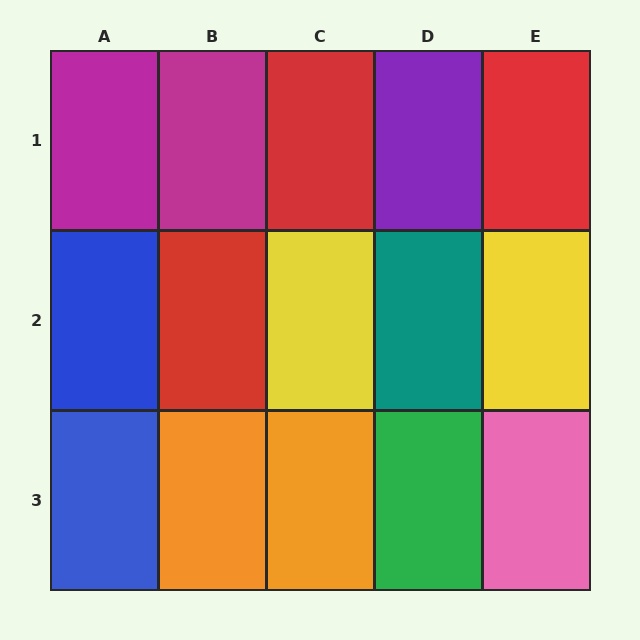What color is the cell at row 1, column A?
Magenta.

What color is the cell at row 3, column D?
Green.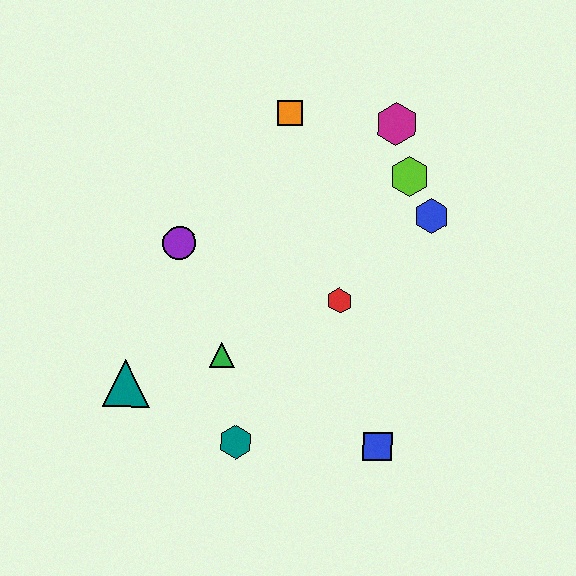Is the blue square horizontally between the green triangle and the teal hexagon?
No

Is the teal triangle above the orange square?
No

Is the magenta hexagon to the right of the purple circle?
Yes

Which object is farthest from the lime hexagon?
The teal triangle is farthest from the lime hexagon.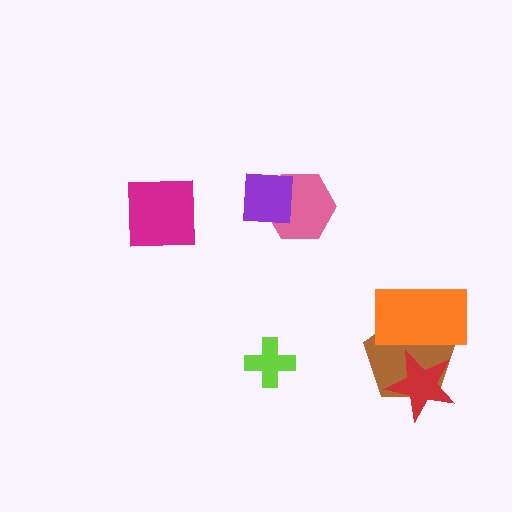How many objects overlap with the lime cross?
0 objects overlap with the lime cross.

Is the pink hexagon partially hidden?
Yes, it is partially covered by another shape.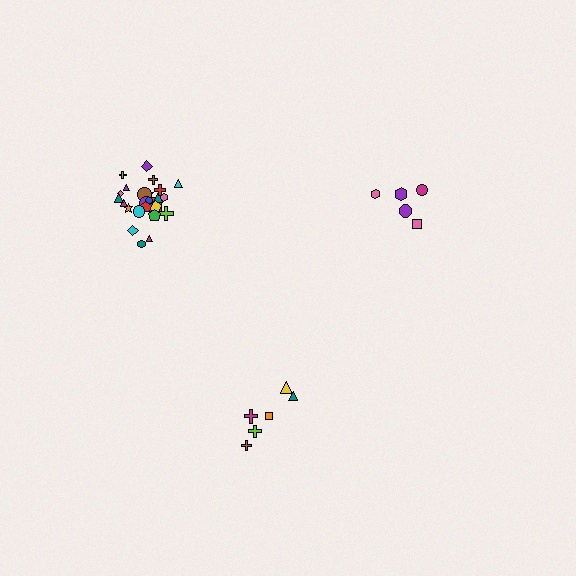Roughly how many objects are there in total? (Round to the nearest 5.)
Roughly 35 objects in total.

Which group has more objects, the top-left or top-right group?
The top-left group.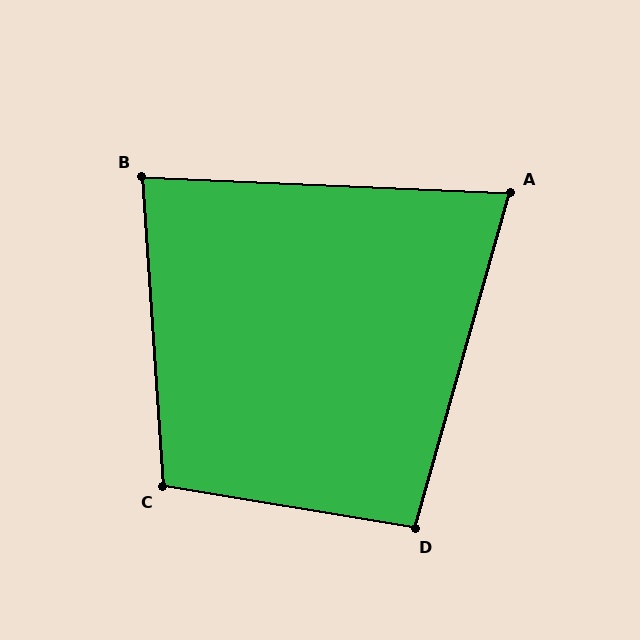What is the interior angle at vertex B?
Approximately 84 degrees (acute).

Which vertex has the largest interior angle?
C, at approximately 103 degrees.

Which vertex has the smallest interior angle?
A, at approximately 77 degrees.